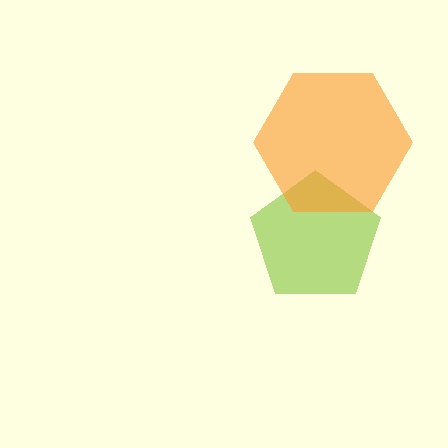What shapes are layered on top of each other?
The layered shapes are: a lime pentagon, an orange hexagon.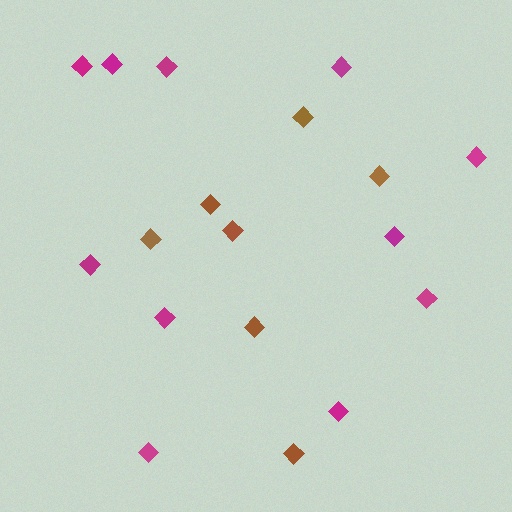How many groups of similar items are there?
There are 2 groups: one group of brown diamonds (7) and one group of magenta diamonds (11).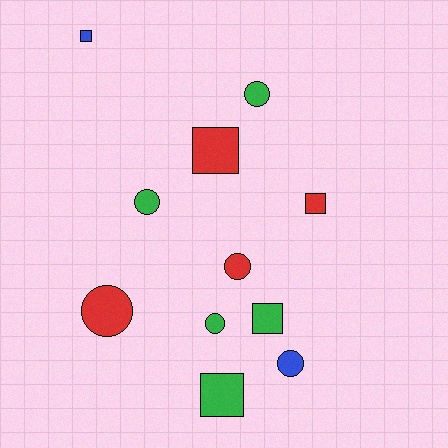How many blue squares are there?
There is 1 blue square.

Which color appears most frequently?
Green, with 5 objects.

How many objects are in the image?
There are 11 objects.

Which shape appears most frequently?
Circle, with 6 objects.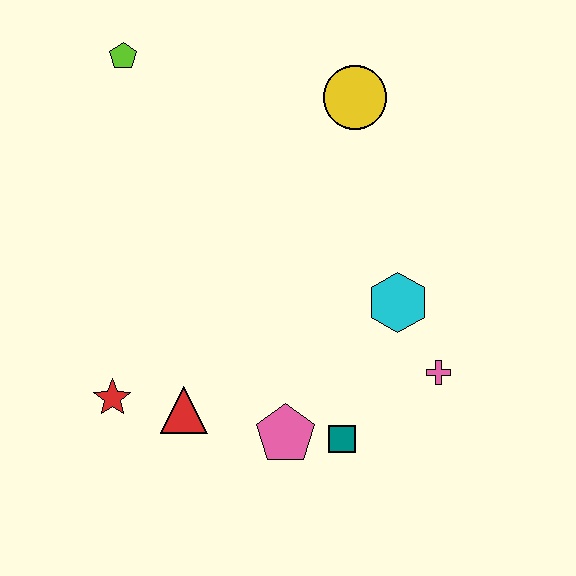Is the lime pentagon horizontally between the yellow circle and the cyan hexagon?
No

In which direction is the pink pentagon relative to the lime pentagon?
The pink pentagon is below the lime pentagon.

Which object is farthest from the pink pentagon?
The lime pentagon is farthest from the pink pentagon.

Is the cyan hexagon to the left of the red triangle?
No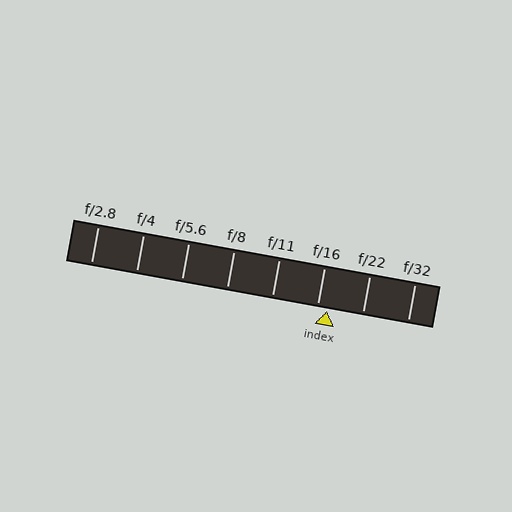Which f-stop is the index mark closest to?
The index mark is closest to f/16.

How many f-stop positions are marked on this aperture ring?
There are 8 f-stop positions marked.